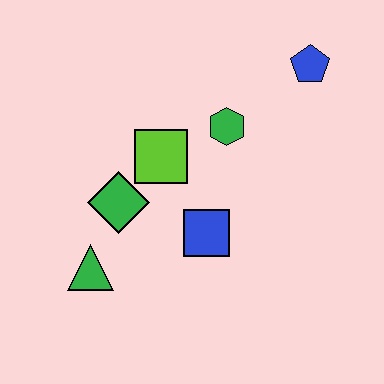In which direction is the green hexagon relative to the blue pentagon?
The green hexagon is to the left of the blue pentagon.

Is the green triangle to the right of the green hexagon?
No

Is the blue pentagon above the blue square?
Yes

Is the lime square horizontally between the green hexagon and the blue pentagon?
No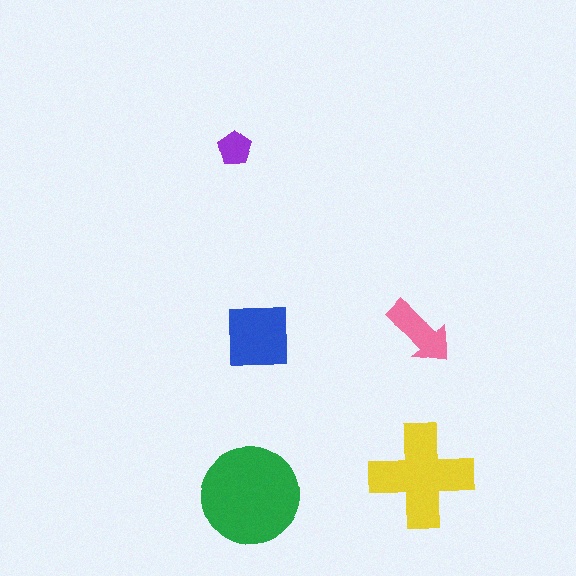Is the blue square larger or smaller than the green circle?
Smaller.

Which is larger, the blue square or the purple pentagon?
The blue square.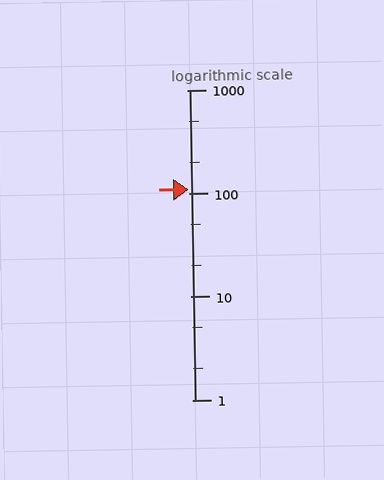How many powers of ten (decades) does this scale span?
The scale spans 3 decades, from 1 to 1000.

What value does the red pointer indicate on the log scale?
The pointer indicates approximately 110.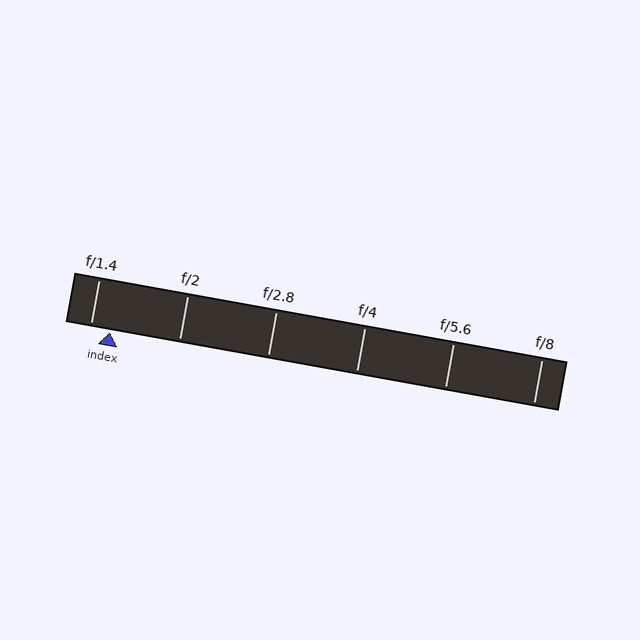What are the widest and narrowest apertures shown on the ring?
The widest aperture shown is f/1.4 and the narrowest is f/8.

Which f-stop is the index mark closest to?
The index mark is closest to f/1.4.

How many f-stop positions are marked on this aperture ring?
There are 6 f-stop positions marked.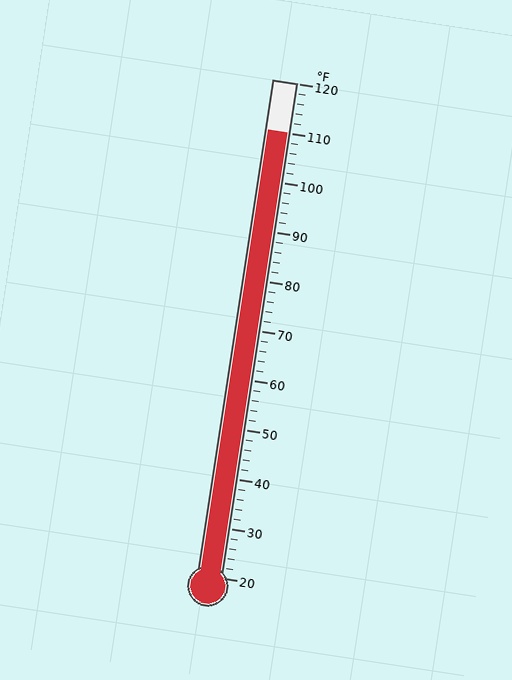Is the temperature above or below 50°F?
The temperature is above 50°F.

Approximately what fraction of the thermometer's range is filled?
The thermometer is filled to approximately 90% of its range.